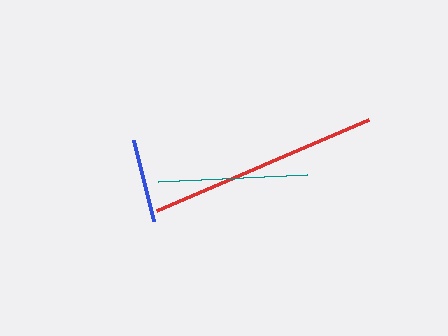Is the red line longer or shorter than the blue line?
The red line is longer than the blue line.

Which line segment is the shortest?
The blue line is the shortest at approximately 83 pixels.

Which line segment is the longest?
The red line is the longest at approximately 231 pixels.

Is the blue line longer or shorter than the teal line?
The teal line is longer than the blue line.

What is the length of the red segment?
The red segment is approximately 231 pixels long.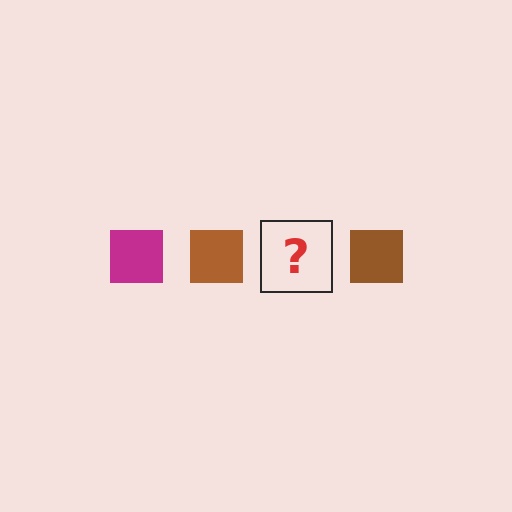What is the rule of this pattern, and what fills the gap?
The rule is that the pattern cycles through magenta, brown squares. The gap should be filled with a magenta square.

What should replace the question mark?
The question mark should be replaced with a magenta square.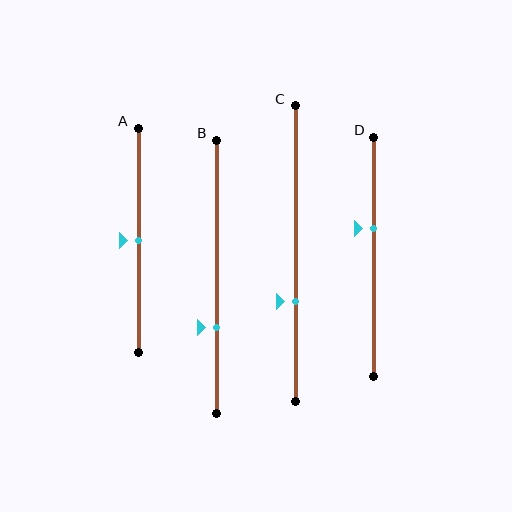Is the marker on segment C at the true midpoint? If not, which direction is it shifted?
No, the marker on segment C is shifted downward by about 16% of the segment length.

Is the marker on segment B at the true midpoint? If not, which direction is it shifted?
No, the marker on segment B is shifted downward by about 18% of the segment length.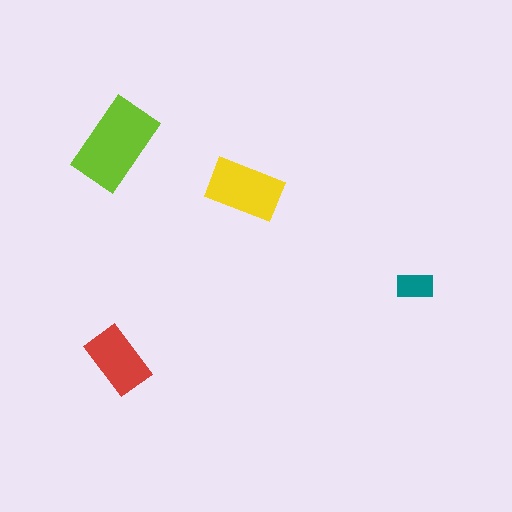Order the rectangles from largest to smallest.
the lime one, the yellow one, the red one, the teal one.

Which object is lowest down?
The red rectangle is bottommost.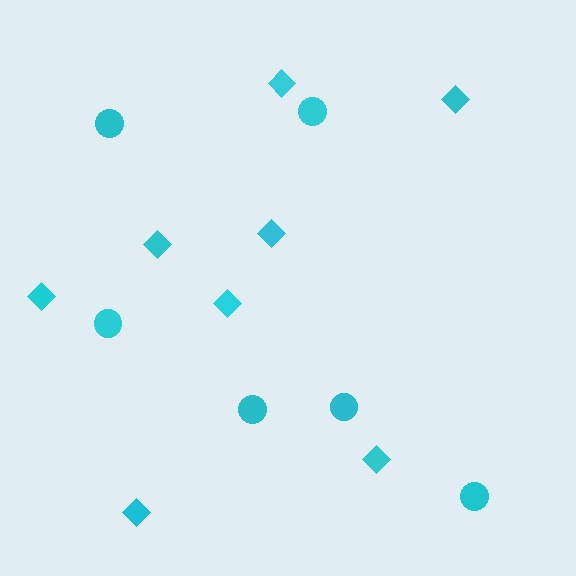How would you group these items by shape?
There are 2 groups: one group of circles (6) and one group of diamonds (8).